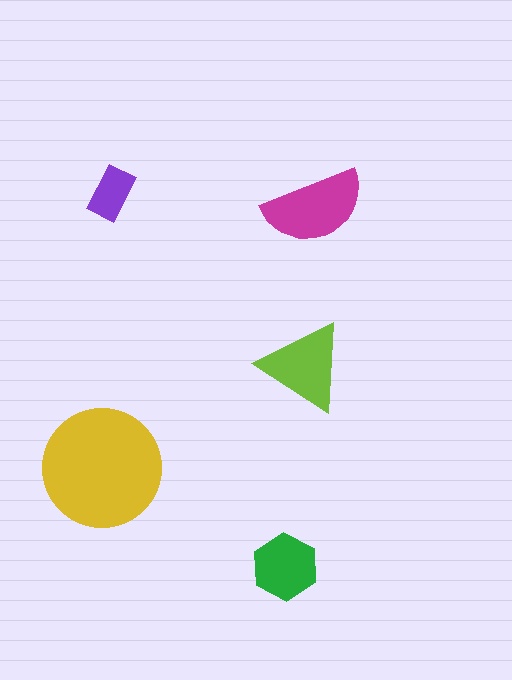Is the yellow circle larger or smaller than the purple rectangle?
Larger.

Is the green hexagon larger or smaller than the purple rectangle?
Larger.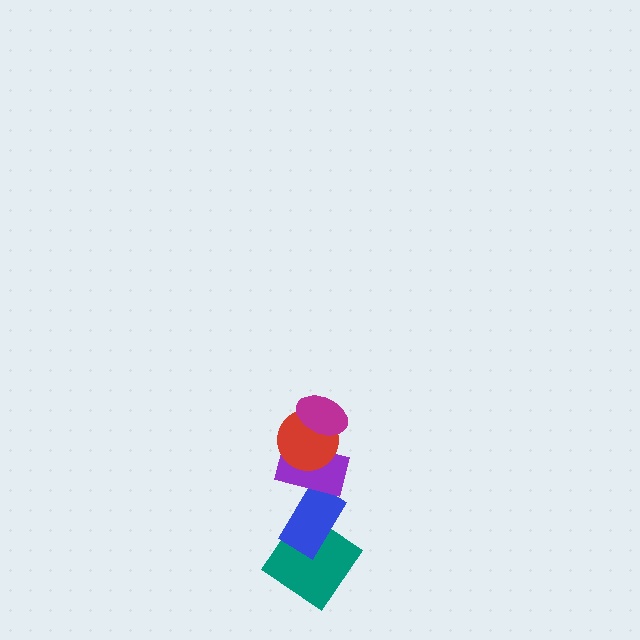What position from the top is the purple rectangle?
The purple rectangle is 3rd from the top.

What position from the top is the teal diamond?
The teal diamond is 5th from the top.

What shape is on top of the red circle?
The magenta ellipse is on top of the red circle.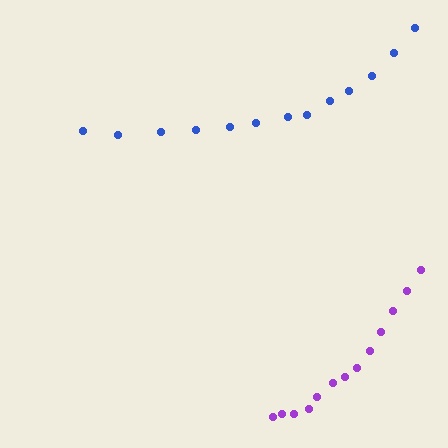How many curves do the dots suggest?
There are 2 distinct paths.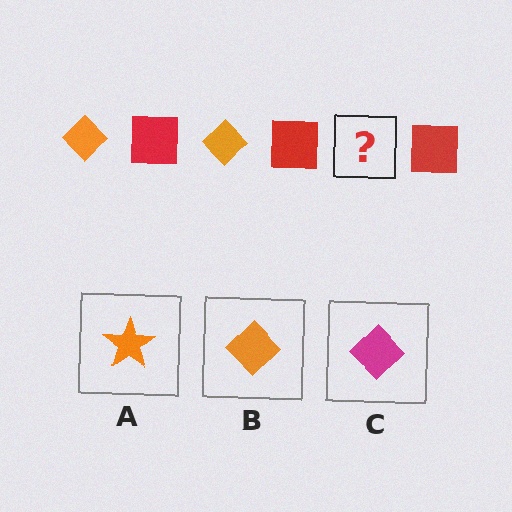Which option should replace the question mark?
Option B.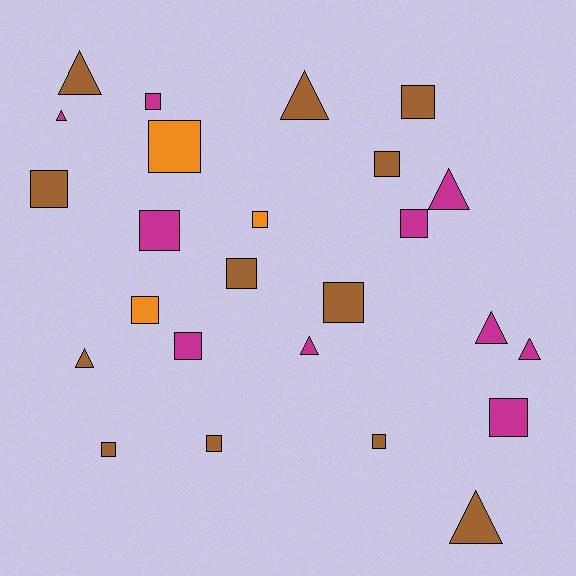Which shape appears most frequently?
Square, with 16 objects.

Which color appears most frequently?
Brown, with 12 objects.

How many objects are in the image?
There are 25 objects.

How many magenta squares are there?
There are 5 magenta squares.